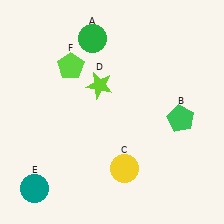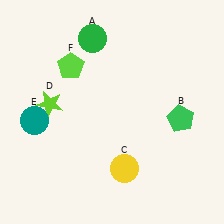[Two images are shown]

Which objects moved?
The objects that moved are: the lime star (D), the teal circle (E).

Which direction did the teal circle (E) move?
The teal circle (E) moved up.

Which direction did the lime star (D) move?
The lime star (D) moved left.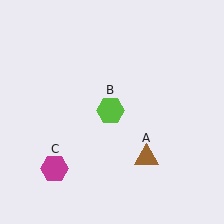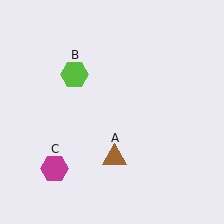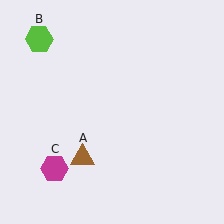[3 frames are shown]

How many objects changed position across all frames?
2 objects changed position: brown triangle (object A), lime hexagon (object B).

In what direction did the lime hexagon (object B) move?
The lime hexagon (object B) moved up and to the left.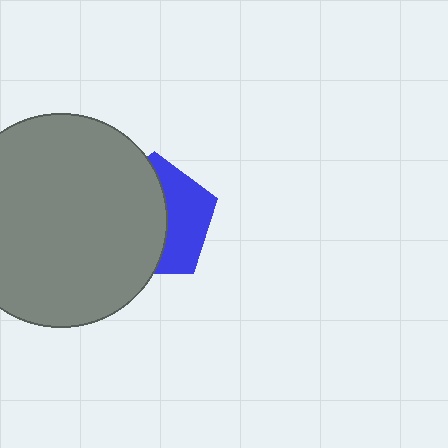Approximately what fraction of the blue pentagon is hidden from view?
Roughly 59% of the blue pentagon is hidden behind the gray circle.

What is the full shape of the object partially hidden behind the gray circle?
The partially hidden object is a blue pentagon.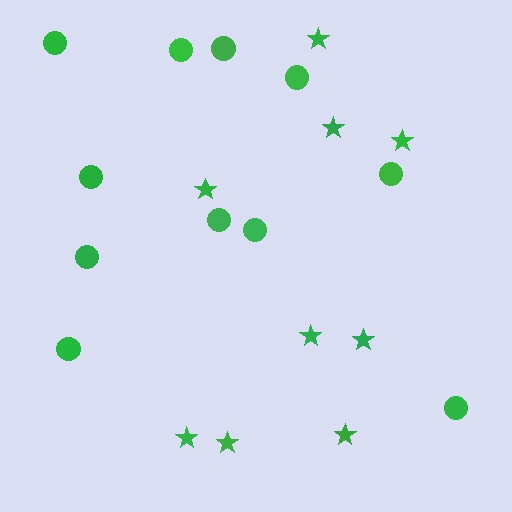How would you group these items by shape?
There are 2 groups: one group of circles (11) and one group of stars (9).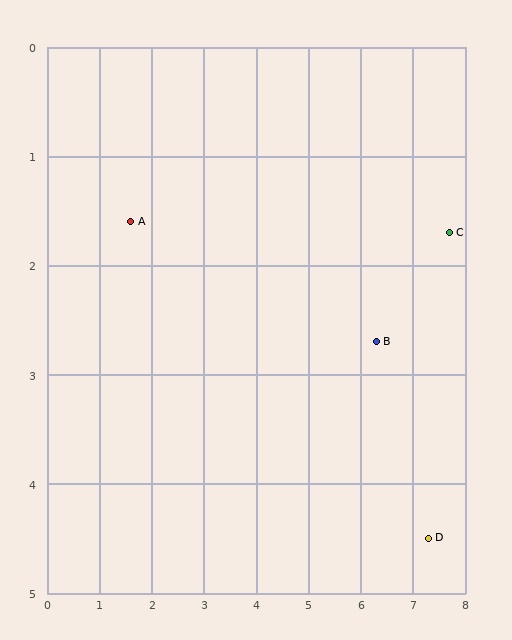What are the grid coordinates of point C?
Point C is at approximately (7.7, 1.7).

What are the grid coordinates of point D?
Point D is at approximately (7.3, 4.5).